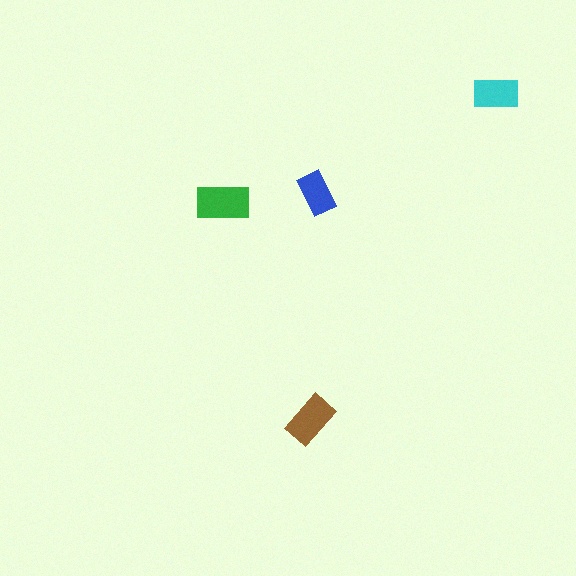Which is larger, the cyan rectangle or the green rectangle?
The green one.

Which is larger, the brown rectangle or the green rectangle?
The green one.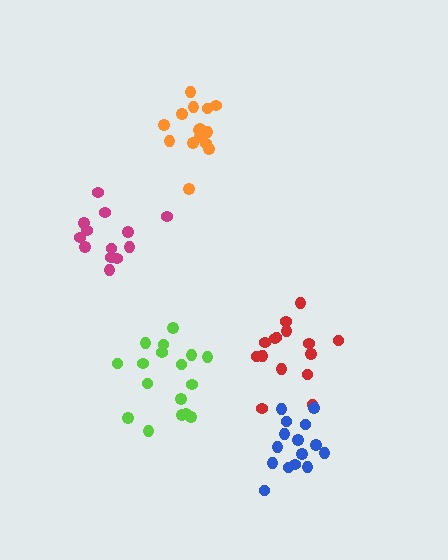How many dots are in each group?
Group 1: 15 dots, Group 2: 15 dots, Group 3: 13 dots, Group 4: 15 dots, Group 5: 17 dots (75 total).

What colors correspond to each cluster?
The clusters are colored: red, orange, magenta, blue, lime.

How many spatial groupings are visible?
There are 5 spatial groupings.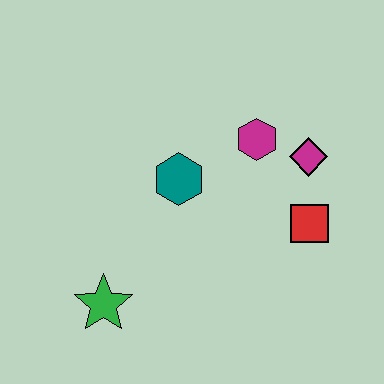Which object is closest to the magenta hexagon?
The magenta diamond is closest to the magenta hexagon.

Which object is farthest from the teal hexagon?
The green star is farthest from the teal hexagon.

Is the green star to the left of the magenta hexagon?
Yes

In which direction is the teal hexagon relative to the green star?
The teal hexagon is above the green star.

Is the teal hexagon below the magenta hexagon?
Yes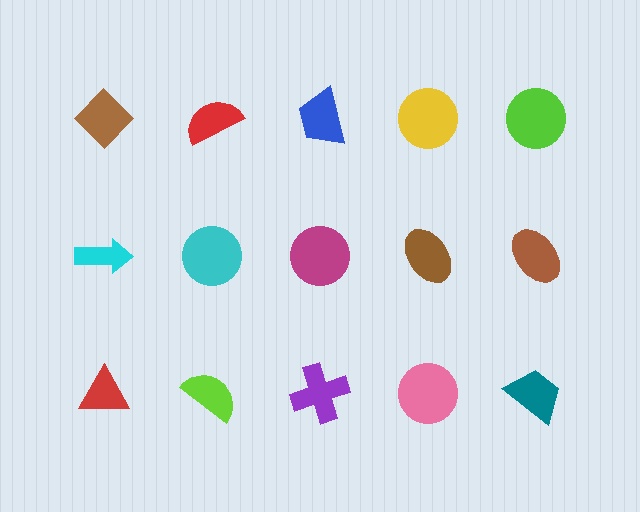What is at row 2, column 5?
A brown ellipse.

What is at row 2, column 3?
A magenta circle.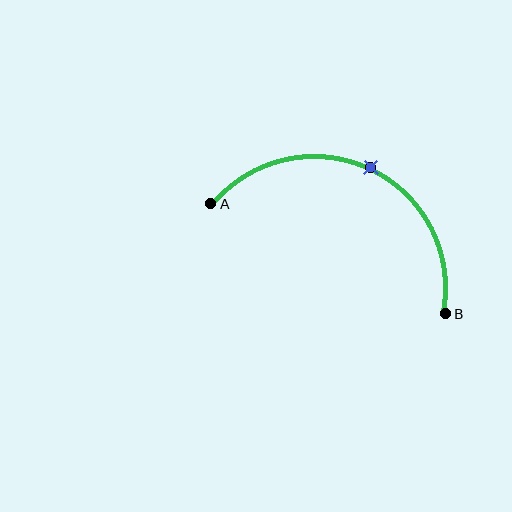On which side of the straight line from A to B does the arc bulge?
The arc bulges above the straight line connecting A and B.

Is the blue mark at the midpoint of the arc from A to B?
Yes. The blue mark lies on the arc at equal arc-length from both A and B — it is the arc midpoint.